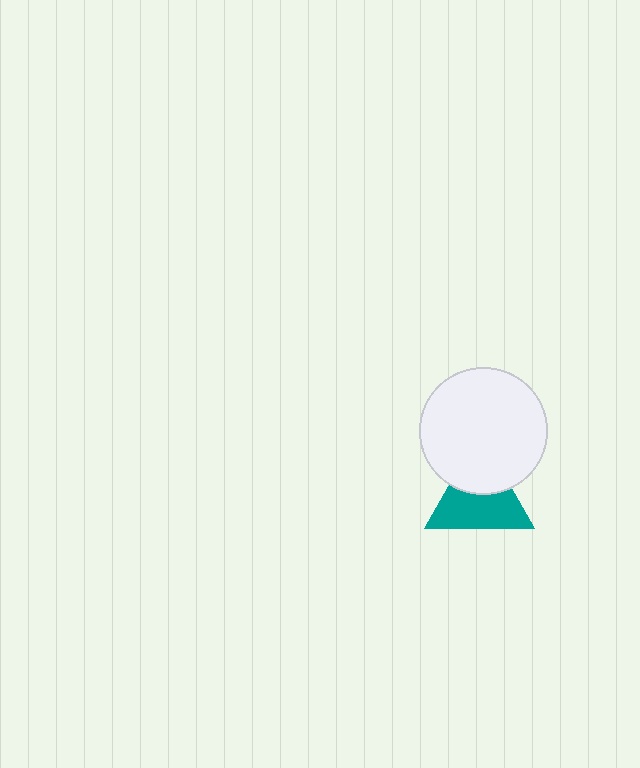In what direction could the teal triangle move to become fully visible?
The teal triangle could move down. That would shift it out from behind the white circle entirely.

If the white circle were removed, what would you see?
You would see the complete teal triangle.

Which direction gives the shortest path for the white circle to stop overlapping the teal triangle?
Moving up gives the shortest separation.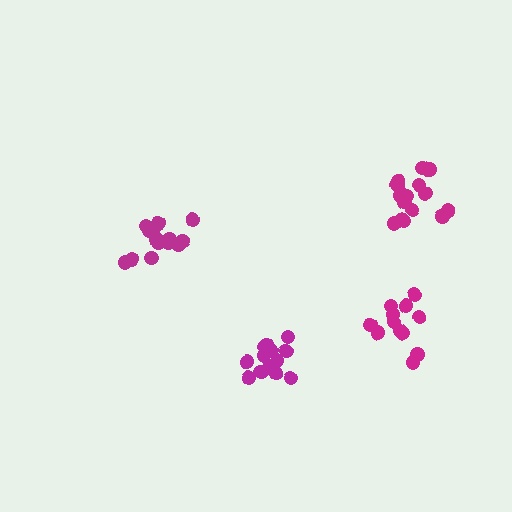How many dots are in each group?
Group 1: 13 dots, Group 2: 15 dots, Group 3: 17 dots, Group 4: 12 dots (57 total).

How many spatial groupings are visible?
There are 4 spatial groupings.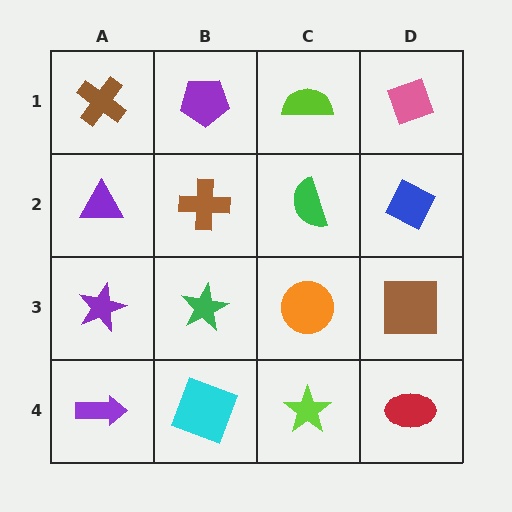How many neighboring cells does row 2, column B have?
4.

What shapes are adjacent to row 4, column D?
A brown square (row 3, column D), a lime star (row 4, column C).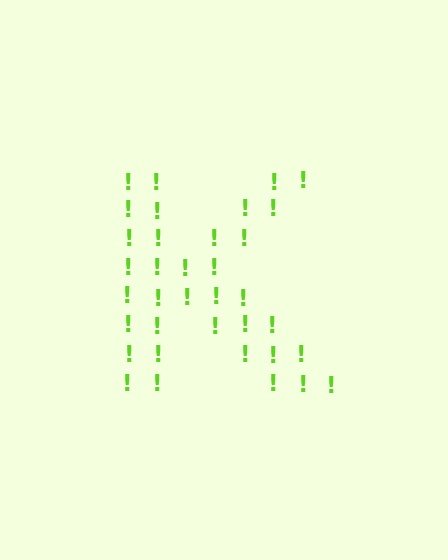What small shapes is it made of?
It is made of small exclamation marks.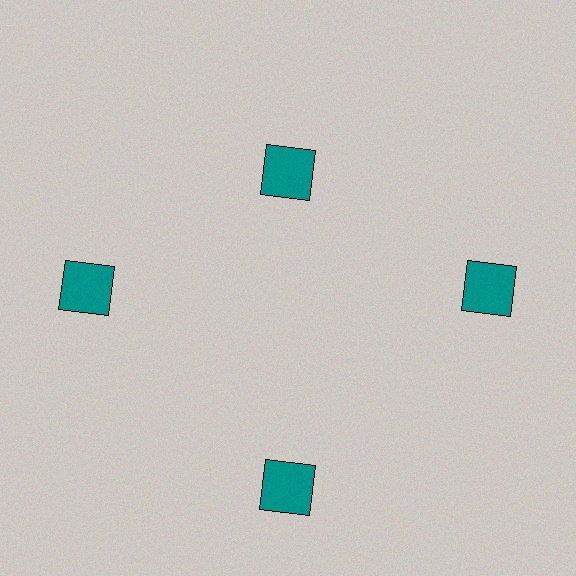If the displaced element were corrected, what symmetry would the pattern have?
It would have 4-fold rotational symmetry — the pattern would map onto itself every 90 degrees.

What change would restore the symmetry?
The symmetry would be restored by moving it outward, back onto the ring so that all 4 squares sit at equal angles and equal distance from the center.